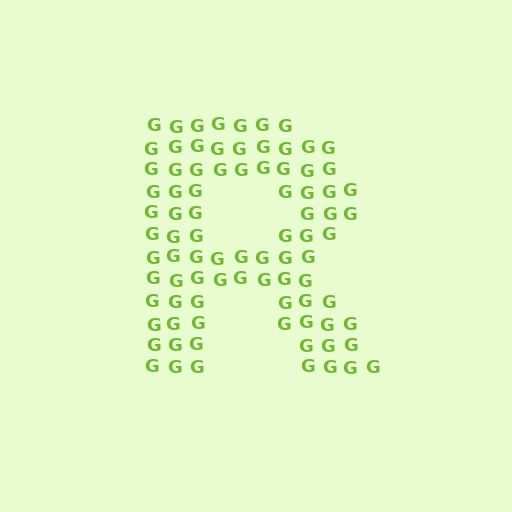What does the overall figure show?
The overall figure shows the letter R.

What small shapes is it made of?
It is made of small letter G's.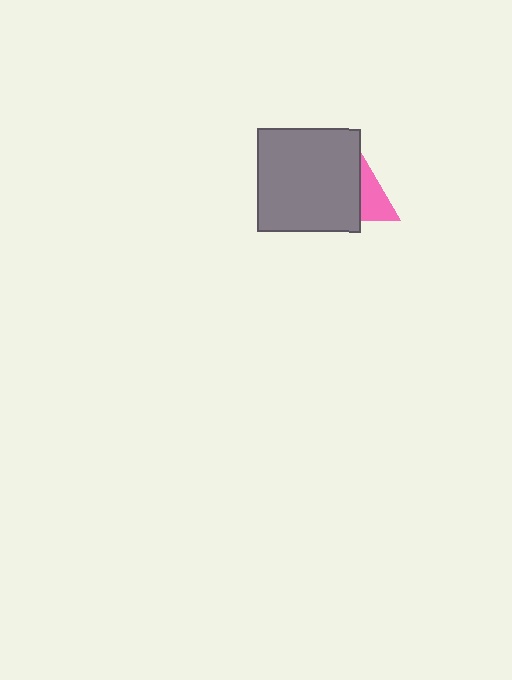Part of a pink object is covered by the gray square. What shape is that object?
It is a triangle.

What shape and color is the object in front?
The object in front is a gray square.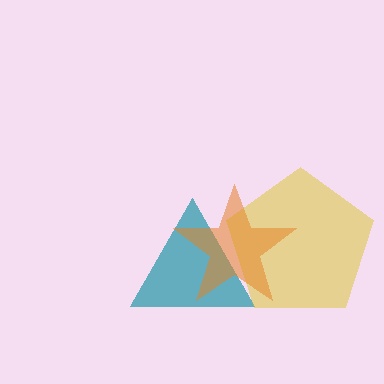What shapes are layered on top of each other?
The layered shapes are: a teal triangle, a yellow pentagon, an orange star.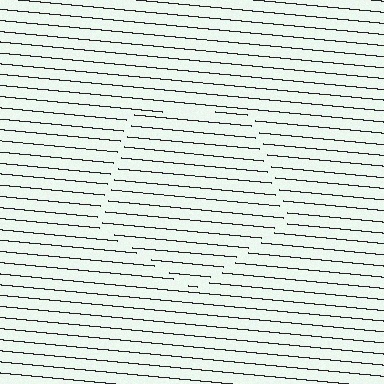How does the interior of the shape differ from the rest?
The interior of the shape contains the same grating, shifted by half a period — the contour is defined by the phase discontinuity where line-ends from the inner and outer gratings abut.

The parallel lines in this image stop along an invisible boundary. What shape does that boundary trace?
An illusory pentagon. The interior of the shape contains the same grating, shifted by half a period — the contour is defined by the phase discontinuity where line-ends from the inner and outer gratings abut.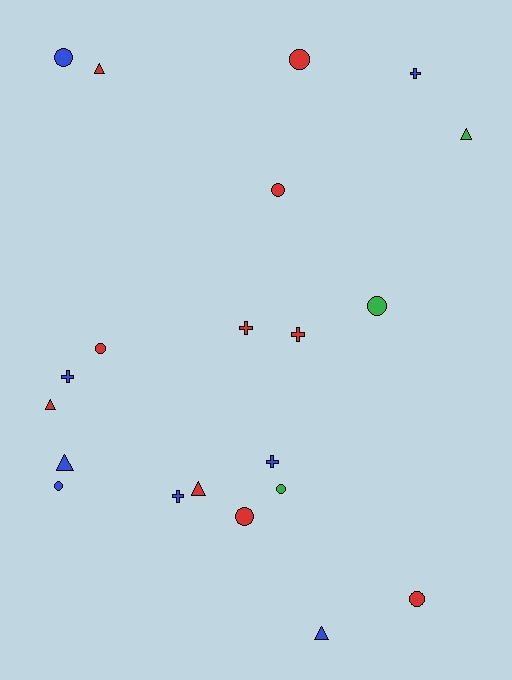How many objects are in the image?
There are 21 objects.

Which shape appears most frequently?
Circle, with 9 objects.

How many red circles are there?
There are 5 red circles.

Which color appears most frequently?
Red, with 10 objects.